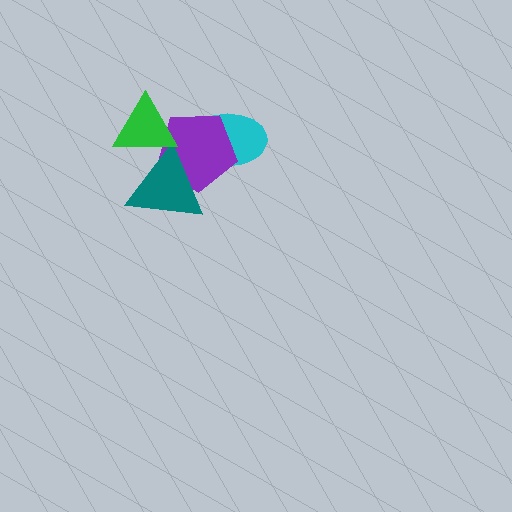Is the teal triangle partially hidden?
Yes, it is partially covered by another shape.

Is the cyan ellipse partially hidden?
Yes, it is partially covered by another shape.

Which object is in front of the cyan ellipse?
The purple pentagon is in front of the cyan ellipse.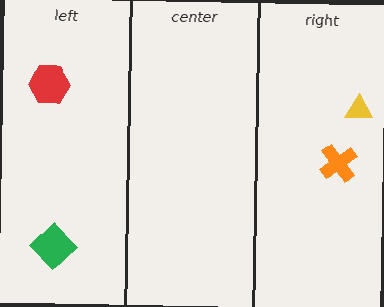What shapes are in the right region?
The yellow triangle, the orange cross.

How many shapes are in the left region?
2.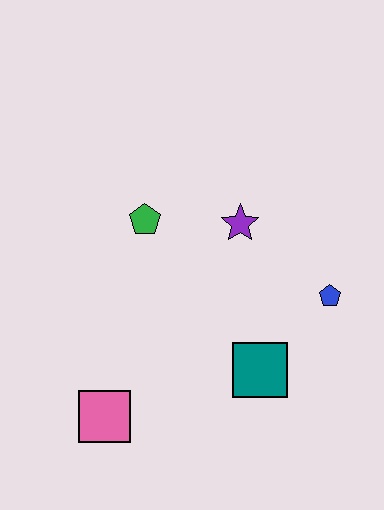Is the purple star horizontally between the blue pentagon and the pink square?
Yes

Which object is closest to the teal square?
The blue pentagon is closest to the teal square.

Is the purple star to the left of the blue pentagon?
Yes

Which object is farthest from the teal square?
The green pentagon is farthest from the teal square.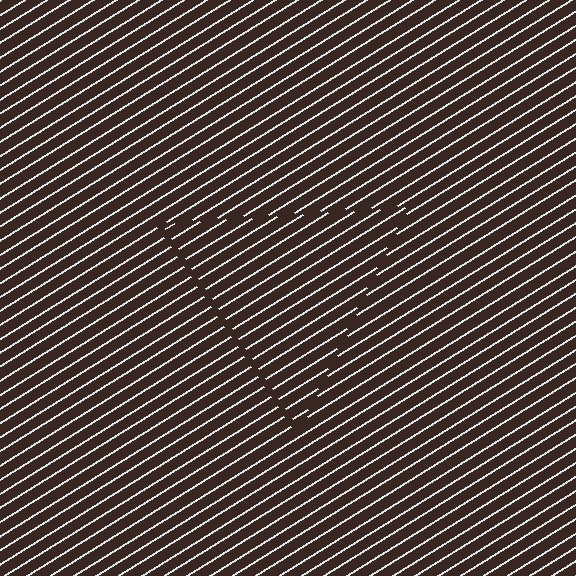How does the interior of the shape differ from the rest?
The interior of the shape contains the same grating, shifted by half a period — the contour is defined by the phase discontinuity where line-ends from the inner and outer gratings abut.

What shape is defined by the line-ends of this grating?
An illusory triangle. The interior of the shape contains the same grating, shifted by half a period — the contour is defined by the phase discontinuity where line-ends from the inner and outer gratings abut.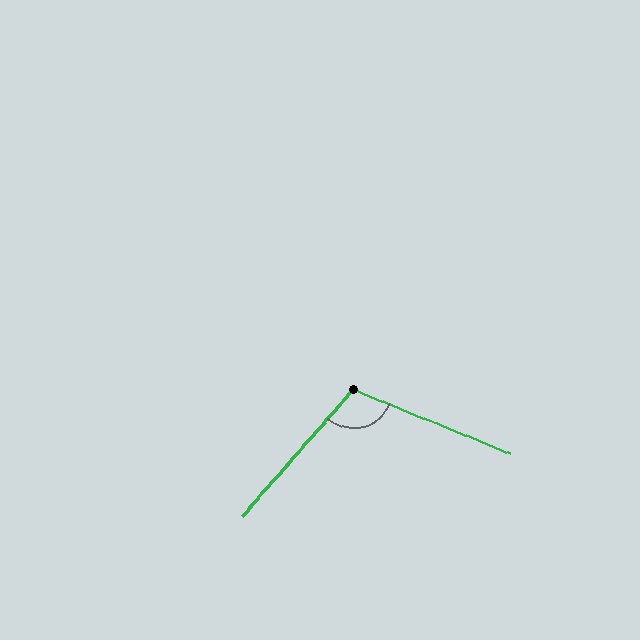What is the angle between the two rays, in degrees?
Approximately 109 degrees.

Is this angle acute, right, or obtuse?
It is obtuse.